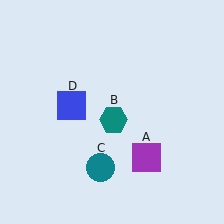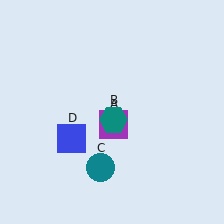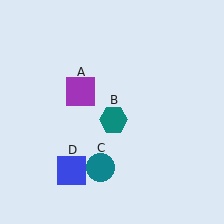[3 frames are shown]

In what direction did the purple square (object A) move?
The purple square (object A) moved up and to the left.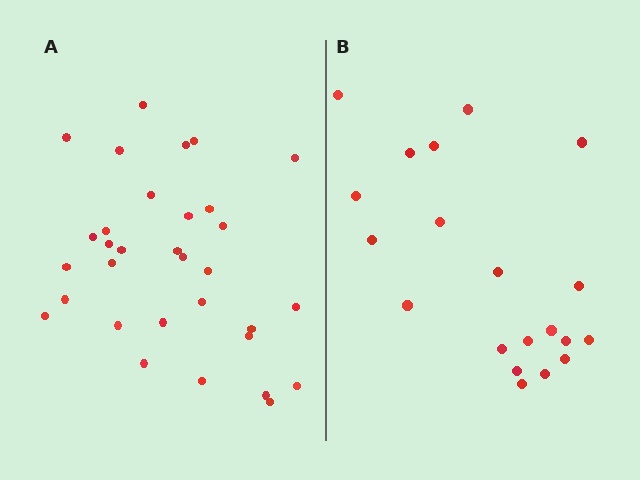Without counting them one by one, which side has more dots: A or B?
Region A (the left region) has more dots.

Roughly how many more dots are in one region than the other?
Region A has roughly 12 or so more dots than region B.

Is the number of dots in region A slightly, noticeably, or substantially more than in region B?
Region A has substantially more. The ratio is roughly 1.6 to 1.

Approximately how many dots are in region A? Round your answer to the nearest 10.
About 30 dots. (The exact count is 32, which rounds to 30.)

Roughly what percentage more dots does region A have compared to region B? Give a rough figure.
About 60% more.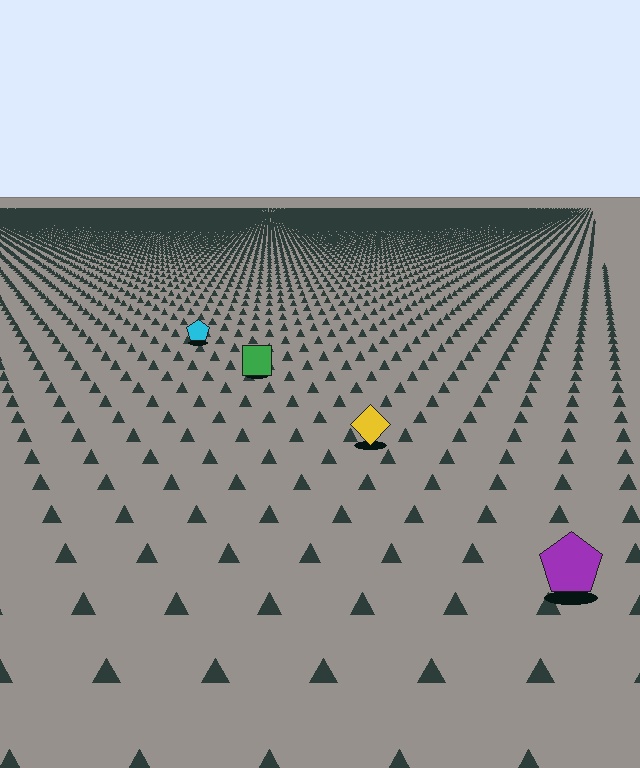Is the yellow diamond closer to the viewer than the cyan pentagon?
Yes. The yellow diamond is closer — you can tell from the texture gradient: the ground texture is coarser near it.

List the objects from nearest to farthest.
From nearest to farthest: the purple pentagon, the yellow diamond, the green square, the cyan pentagon.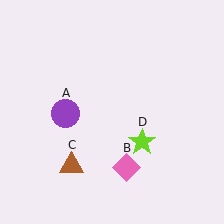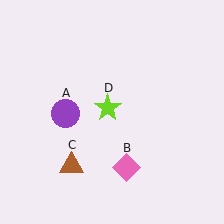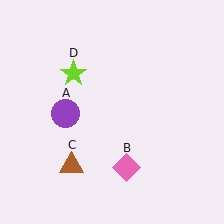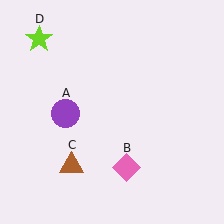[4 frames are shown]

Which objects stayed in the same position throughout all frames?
Purple circle (object A) and pink diamond (object B) and brown triangle (object C) remained stationary.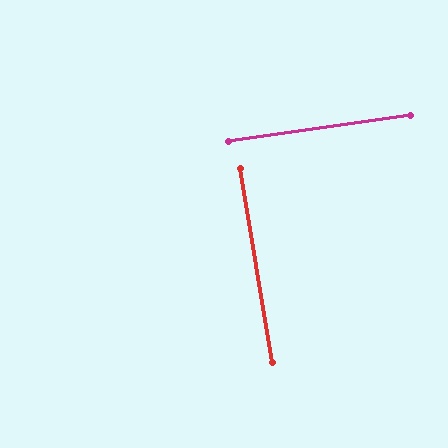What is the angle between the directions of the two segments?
Approximately 89 degrees.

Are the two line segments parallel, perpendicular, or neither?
Perpendicular — they meet at approximately 89°.